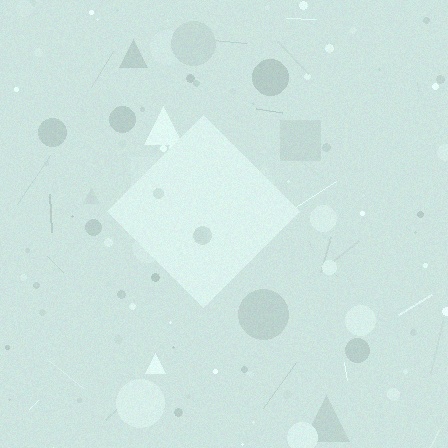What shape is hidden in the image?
A diamond is hidden in the image.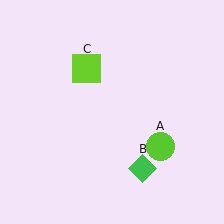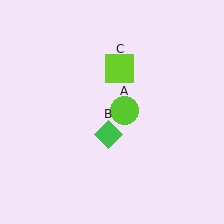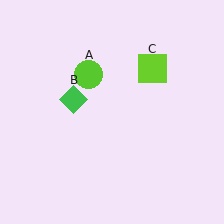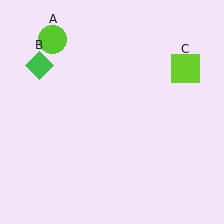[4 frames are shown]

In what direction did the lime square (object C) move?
The lime square (object C) moved right.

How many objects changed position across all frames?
3 objects changed position: lime circle (object A), green diamond (object B), lime square (object C).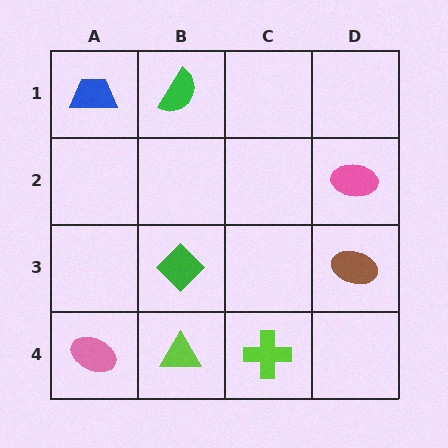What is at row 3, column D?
A brown ellipse.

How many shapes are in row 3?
2 shapes.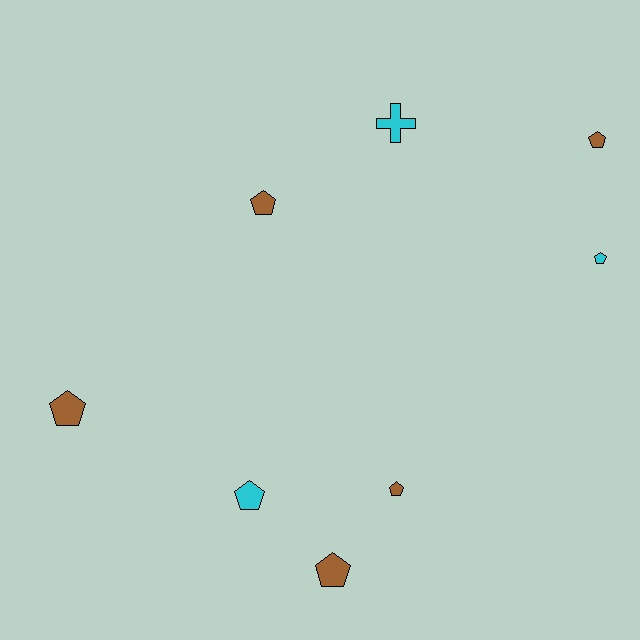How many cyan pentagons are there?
There are 2 cyan pentagons.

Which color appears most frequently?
Brown, with 5 objects.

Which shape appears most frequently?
Pentagon, with 7 objects.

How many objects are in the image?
There are 8 objects.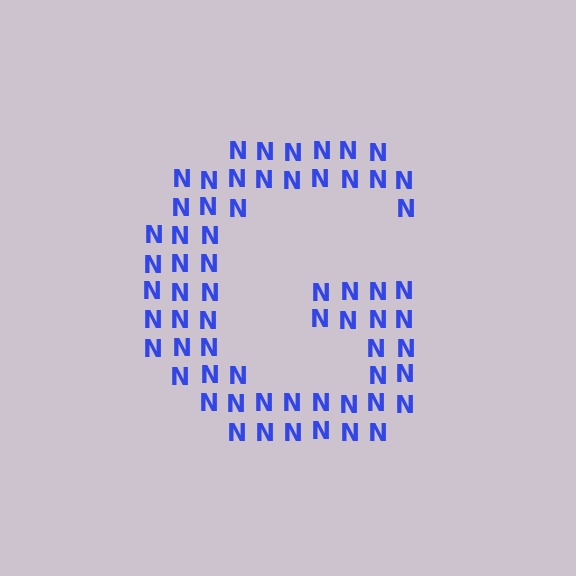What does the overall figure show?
The overall figure shows the letter G.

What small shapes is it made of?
It is made of small letter N's.